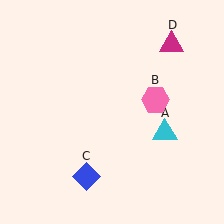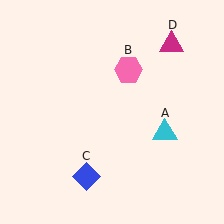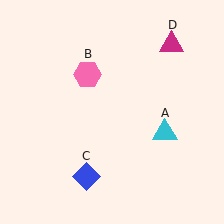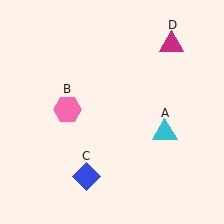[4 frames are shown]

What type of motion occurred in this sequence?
The pink hexagon (object B) rotated counterclockwise around the center of the scene.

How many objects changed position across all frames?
1 object changed position: pink hexagon (object B).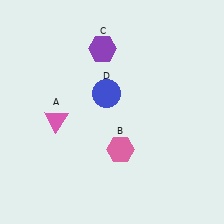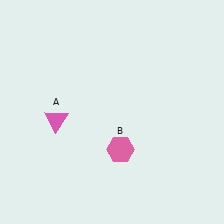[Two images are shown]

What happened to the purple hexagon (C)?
The purple hexagon (C) was removed in Image 2. It was in the top-left area of Image 1.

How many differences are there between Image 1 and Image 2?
There are 2 differences between the two images.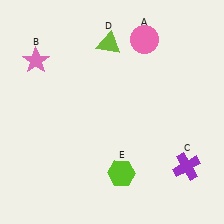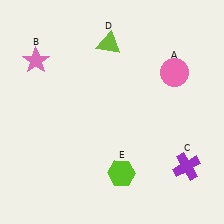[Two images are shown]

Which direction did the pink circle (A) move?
The pink circle (A) moved down.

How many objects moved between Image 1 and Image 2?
1 object moved between the two images.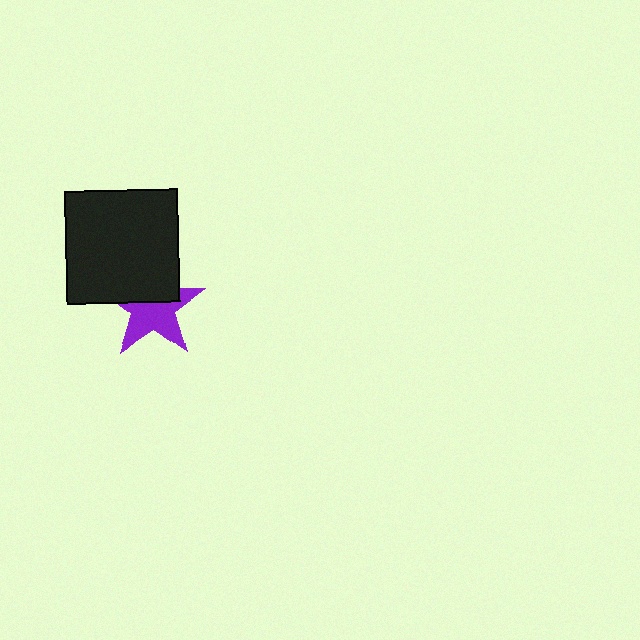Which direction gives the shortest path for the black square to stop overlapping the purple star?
Moving up gives the shortest separation.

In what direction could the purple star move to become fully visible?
The purple star could move down. That would shift it out from behind the black square entirely.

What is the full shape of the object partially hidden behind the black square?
The partially hidden object is a purple star.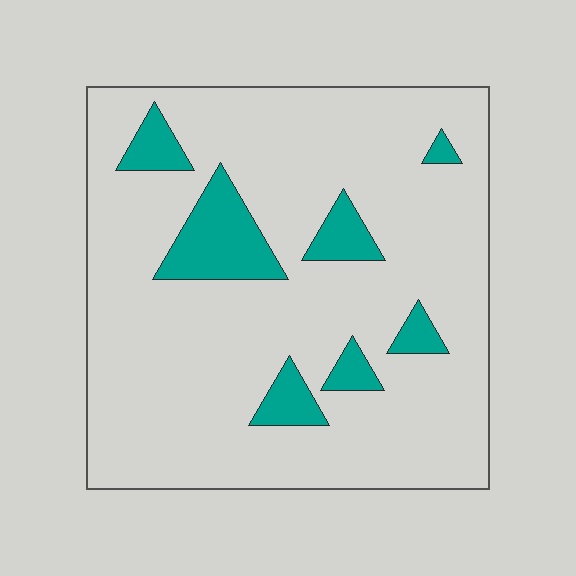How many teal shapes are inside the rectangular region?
7.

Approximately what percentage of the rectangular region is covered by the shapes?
Approximately 15%.